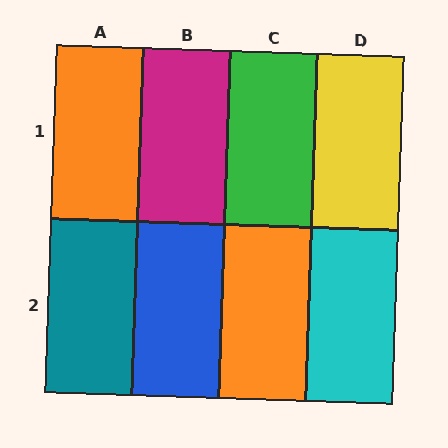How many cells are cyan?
1 cell is cyan.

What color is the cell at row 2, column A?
Teal.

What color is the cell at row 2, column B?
Blue.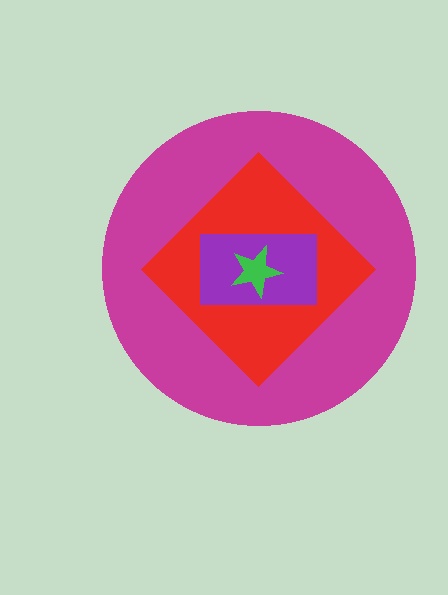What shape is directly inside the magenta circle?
The red diamond.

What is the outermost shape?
The magenta circle.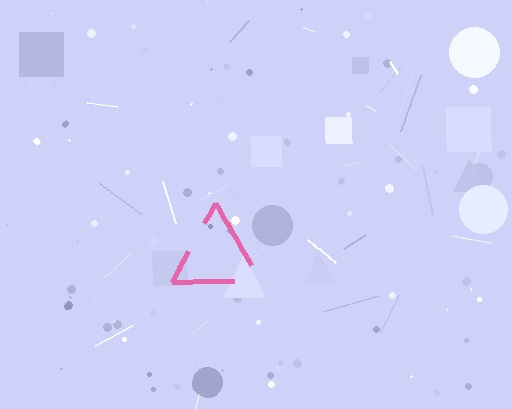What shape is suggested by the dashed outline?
The dashed outline suggests a triangle.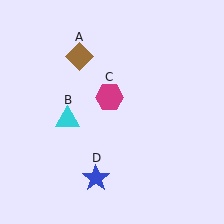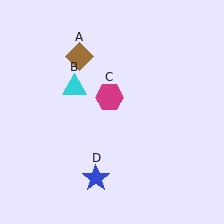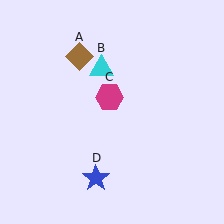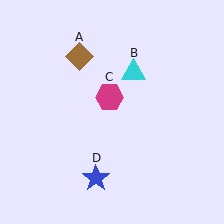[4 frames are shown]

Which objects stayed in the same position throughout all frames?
Brown diamond (object A) and magenta hexagon (object C) and blue star (object D) remained stationary.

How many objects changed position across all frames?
1 object changed position: cyan triangle (object B).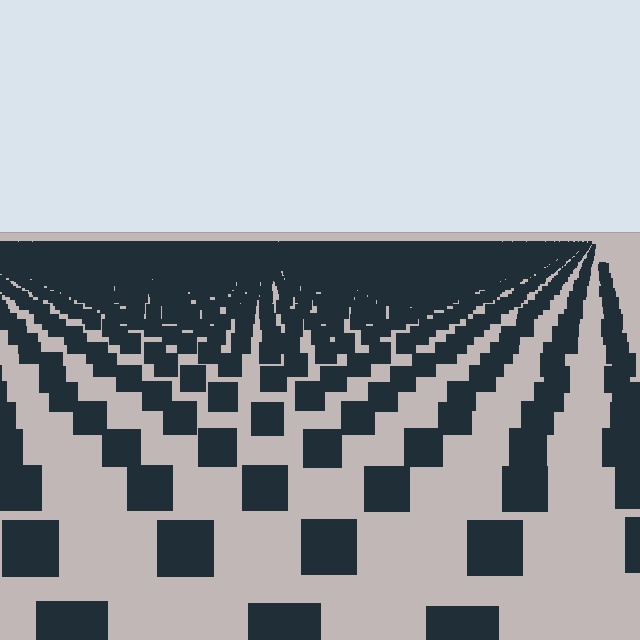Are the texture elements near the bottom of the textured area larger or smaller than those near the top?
Larger. Near the bottom, elements are closer to the viewer and appear at a bigger on-screen size.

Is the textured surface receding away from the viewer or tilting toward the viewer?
The surface is receding away from the viewer. Texture elements get smaller and denser toward the top.